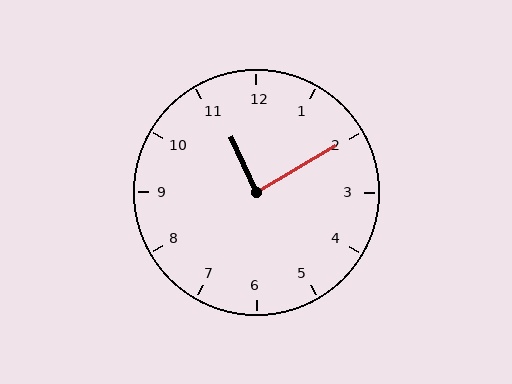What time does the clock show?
11:10.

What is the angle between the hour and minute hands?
Approximately 85 degrees.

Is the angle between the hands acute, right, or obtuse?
It is right.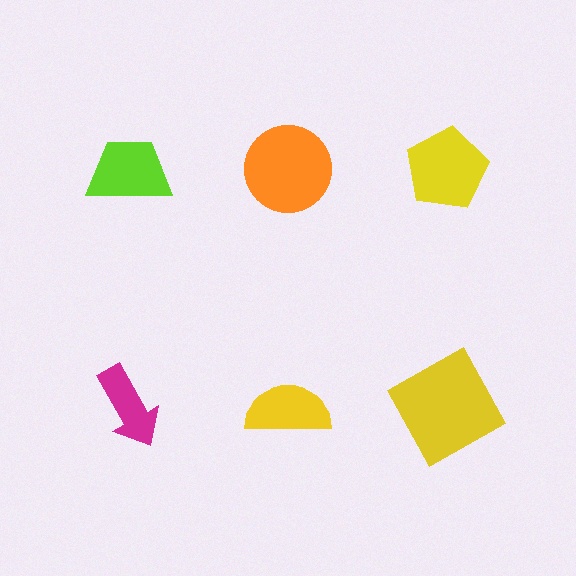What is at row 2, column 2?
A yellow semicircle.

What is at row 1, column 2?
An orange circle.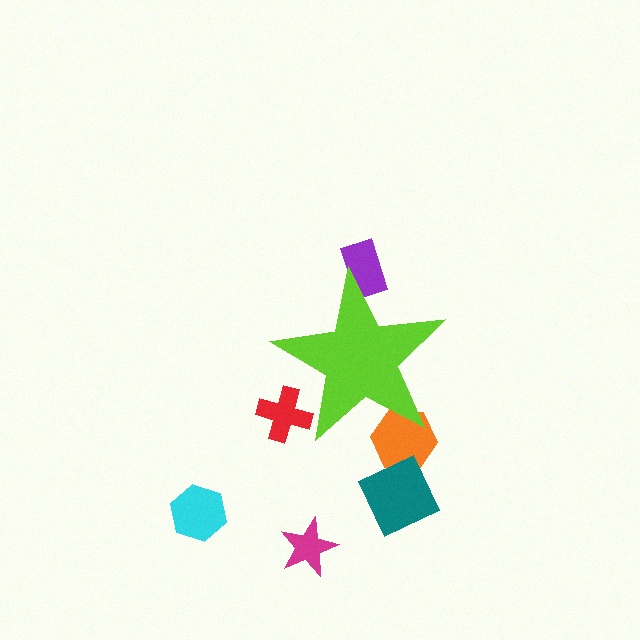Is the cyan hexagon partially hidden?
No, the cyan hexagon is fully visible.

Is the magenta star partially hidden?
No, the magenta star is fully visible.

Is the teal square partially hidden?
No, the teal square is fully visible.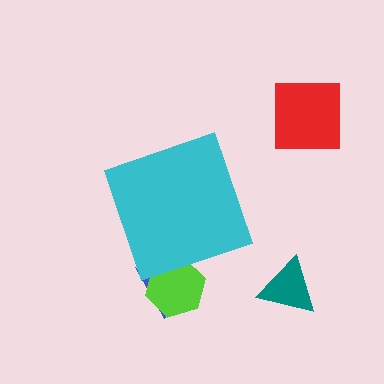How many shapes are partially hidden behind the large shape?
2 shapes are partially hidden.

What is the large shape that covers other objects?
A cyan diamond.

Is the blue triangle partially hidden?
Yes, the blue triangle is partially hidden behind the cyan diamond.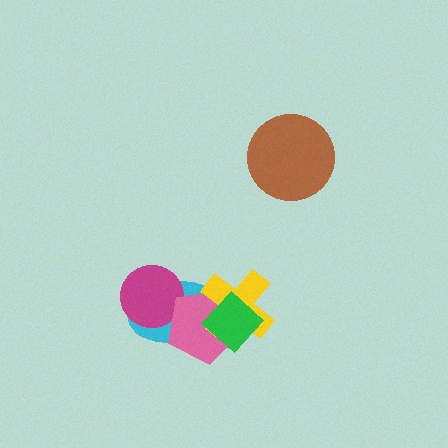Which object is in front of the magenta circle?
The pink pentagon is in front of the magenta circle.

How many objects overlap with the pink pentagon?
4 objects overlap with the pink pentagon.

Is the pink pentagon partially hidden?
Yes, it is partially covered by another shape.